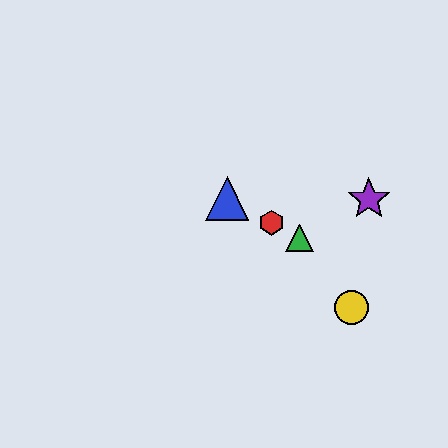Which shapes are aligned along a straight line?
The red hexagon, the blue triangle, the green triangle are aligned along a straight line.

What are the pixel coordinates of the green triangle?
The green triangle is at (299, 238).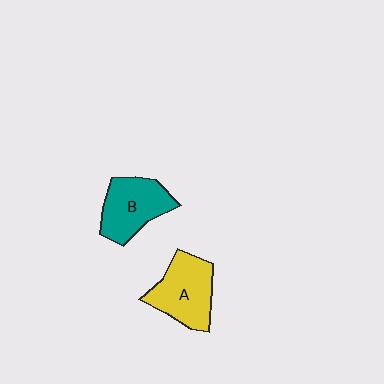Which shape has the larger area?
Shape A (yellow).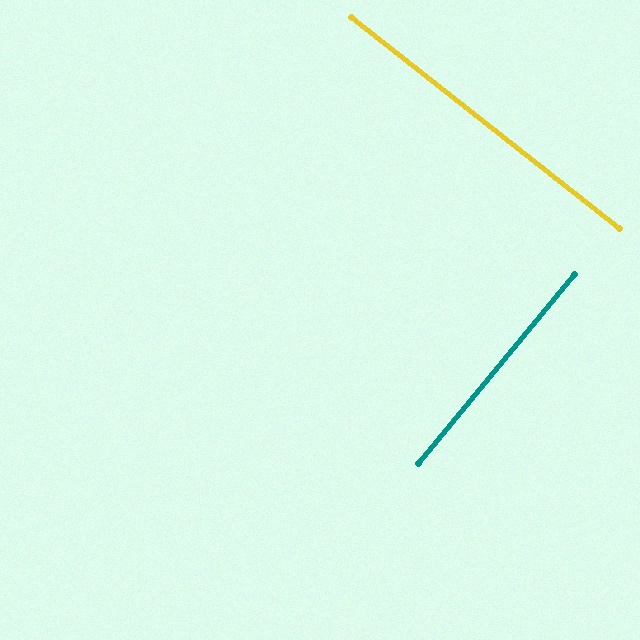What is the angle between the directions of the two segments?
Approximately 89 degrees.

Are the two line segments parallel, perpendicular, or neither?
Perpendicular — they meet at approximately 89°.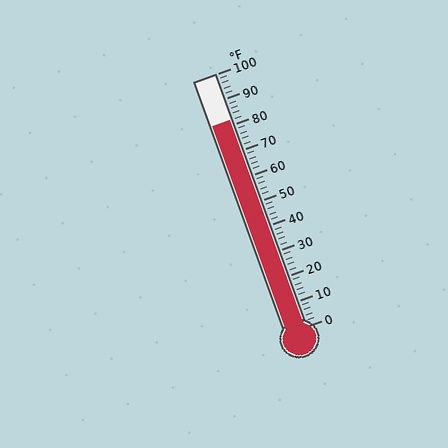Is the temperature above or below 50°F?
The temperature is above 50°F.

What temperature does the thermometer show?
The thermometer shows approximately 82°F.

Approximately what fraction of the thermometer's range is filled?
The thermometer is filled to approximately 80% of its range.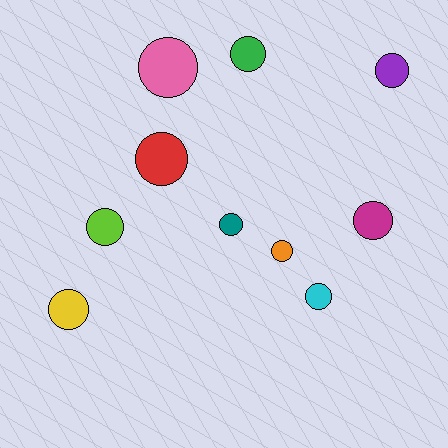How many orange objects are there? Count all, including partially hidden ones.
There is 1 orange object.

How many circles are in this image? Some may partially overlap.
There are 10 circles.